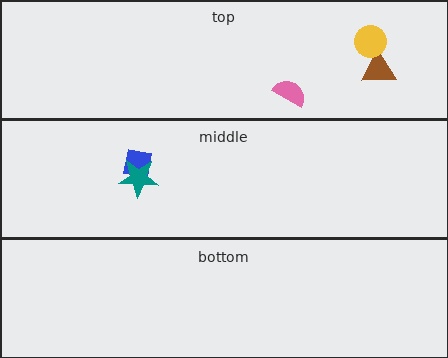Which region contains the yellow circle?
The top region.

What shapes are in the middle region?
The blue square, the teal star.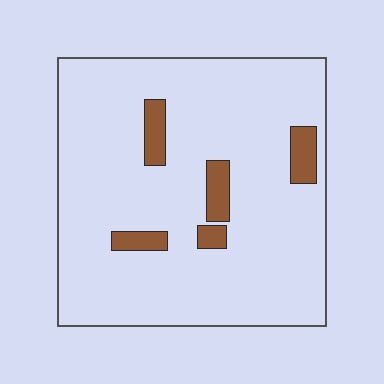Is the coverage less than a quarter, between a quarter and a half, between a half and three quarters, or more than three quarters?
Less than a quarter.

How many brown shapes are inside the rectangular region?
5.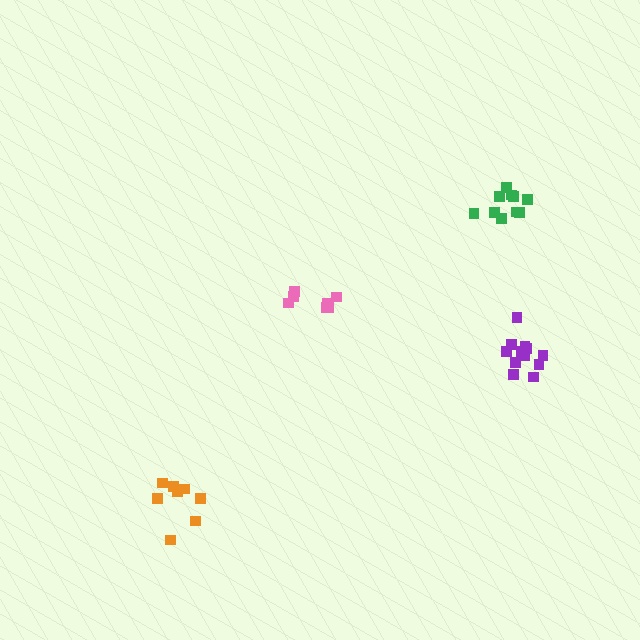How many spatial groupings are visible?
There are 4 spatial groupings.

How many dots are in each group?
Group 1: 7 dots, Group 2: 10 dots, Group 3: 8 dots, Group 4: 12 dots (37 total).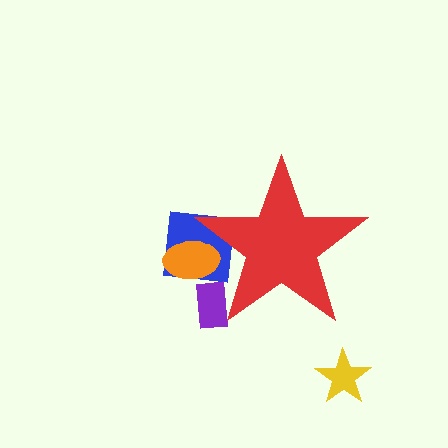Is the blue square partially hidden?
Yes, the blue square is partially hidden behind the red star.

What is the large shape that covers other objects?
A red star.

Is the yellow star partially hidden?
No, the yellow star is fully visible.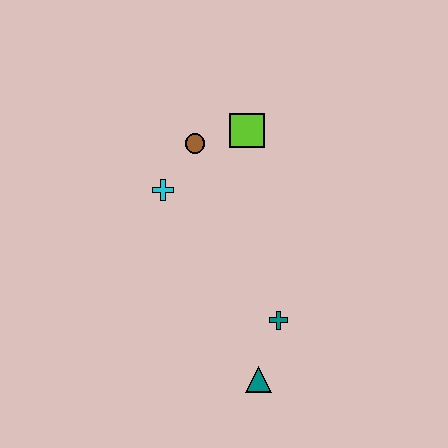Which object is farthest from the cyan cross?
The teal triangle is farthest from the cyan cross.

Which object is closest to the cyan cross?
The brown circle is closest to the cyan cross.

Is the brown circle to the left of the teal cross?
Yes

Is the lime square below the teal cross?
No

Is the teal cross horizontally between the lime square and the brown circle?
No